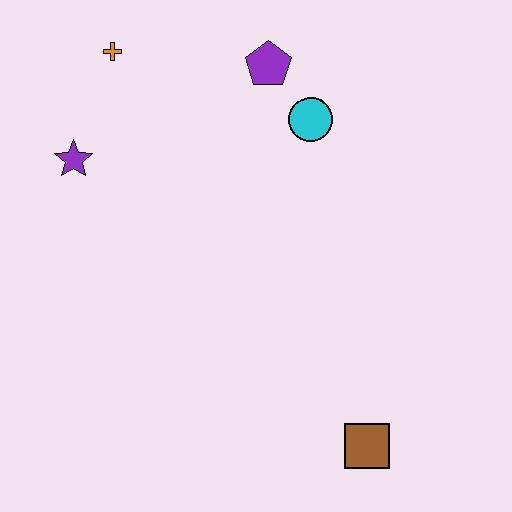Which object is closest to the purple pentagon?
The cyan circle is closest to the purple pentagon.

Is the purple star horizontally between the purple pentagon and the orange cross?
No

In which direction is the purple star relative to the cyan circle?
The purple star is to the left of the cyan circle.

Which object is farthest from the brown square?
The orange cross is farthest from the brown square.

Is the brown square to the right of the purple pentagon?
Yes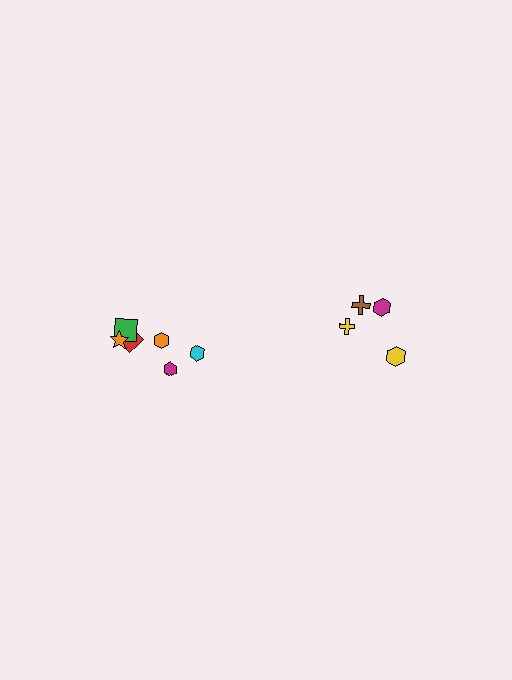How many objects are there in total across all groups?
There are 10 objects.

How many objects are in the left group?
There are 6 objects.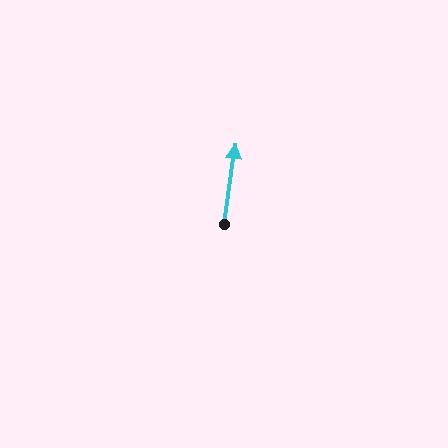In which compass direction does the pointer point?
North.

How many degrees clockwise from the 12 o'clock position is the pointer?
Approximately 8 degrees.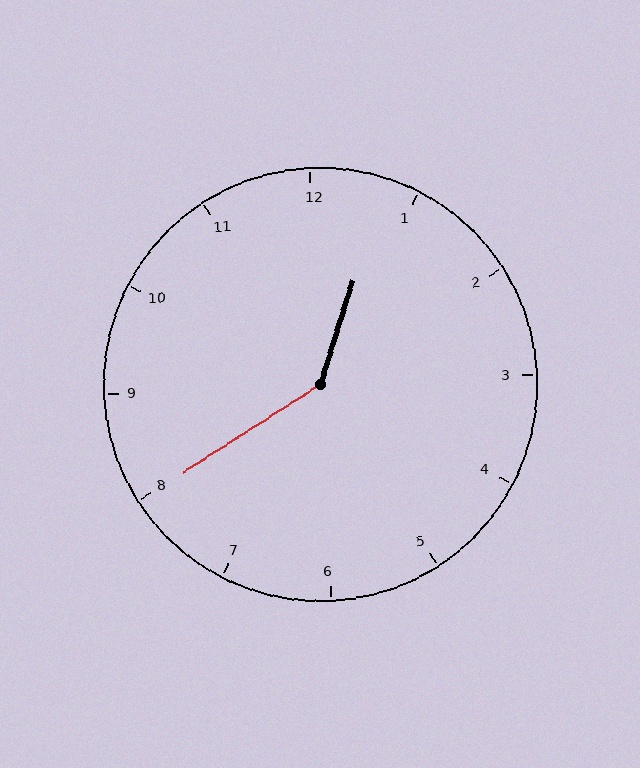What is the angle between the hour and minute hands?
Approximately 140 degrees.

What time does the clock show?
12:40.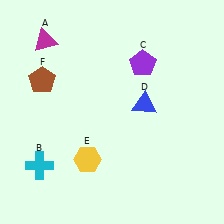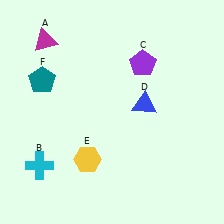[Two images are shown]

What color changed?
The pentagon (F) changed from brown in Image 1 to teal in Image 2.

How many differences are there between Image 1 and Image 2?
There is 1 difference between the two images.